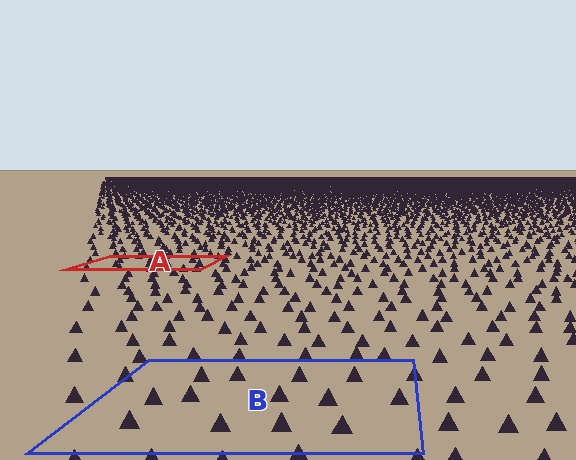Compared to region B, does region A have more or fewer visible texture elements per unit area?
Region A has more texture elements per unit area — they are packed more densely because it is farther away.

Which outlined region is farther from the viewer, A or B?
Region A is farther from the viewer — the texture elements inside it appear smaller and more densely packed.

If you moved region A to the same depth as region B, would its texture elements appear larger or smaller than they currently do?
They would appear larger. At a closer depth, the same texture elements are projected at a bigger on-screen size.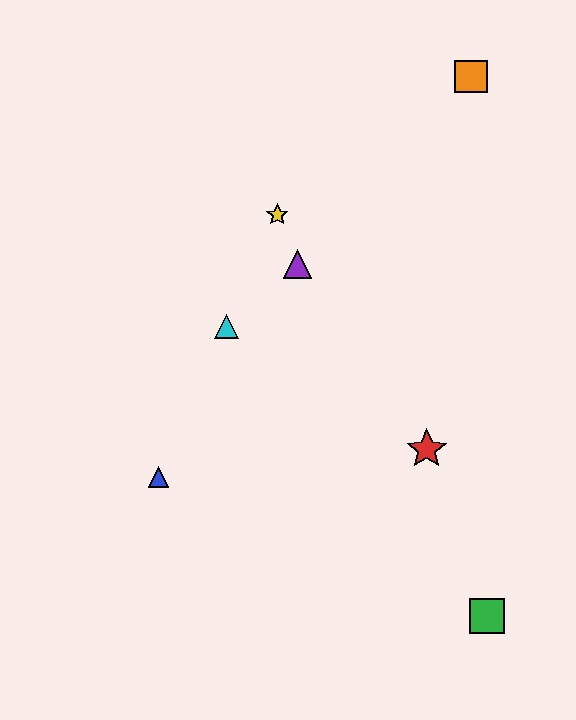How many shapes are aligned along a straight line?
3 shapes (the blue triangle, the yellow star, the cyan triangle) are aligned along a straight line.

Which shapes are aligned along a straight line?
The blue triangle, the yellow star, the cyan triangle are aligned along a straight line.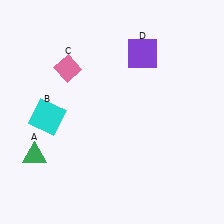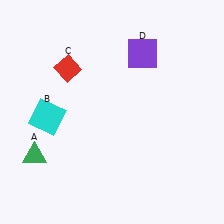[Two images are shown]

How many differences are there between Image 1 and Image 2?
There is 1 difference between the two images.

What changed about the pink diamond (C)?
In Image 1, C is pink. In Image 2, it changed to red.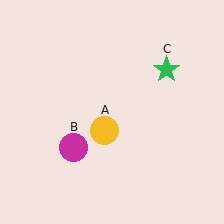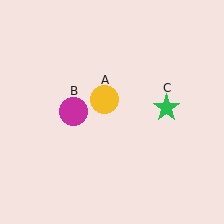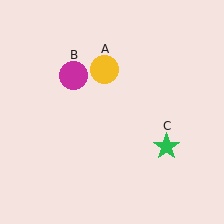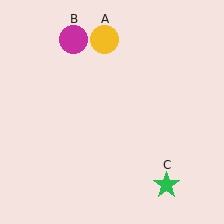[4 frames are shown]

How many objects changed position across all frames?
3 objects changed position: yellow circle (object A), magenta circle (object B), green star (object C).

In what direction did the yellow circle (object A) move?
The yellow circle (object A) moved up.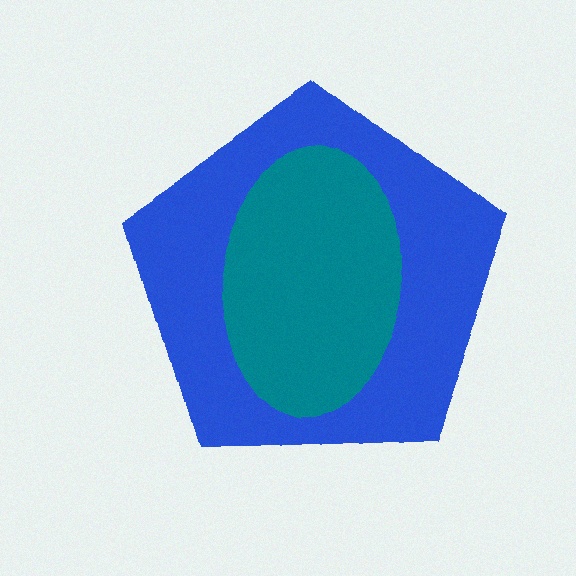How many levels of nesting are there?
2.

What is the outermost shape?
The blue pentagon.